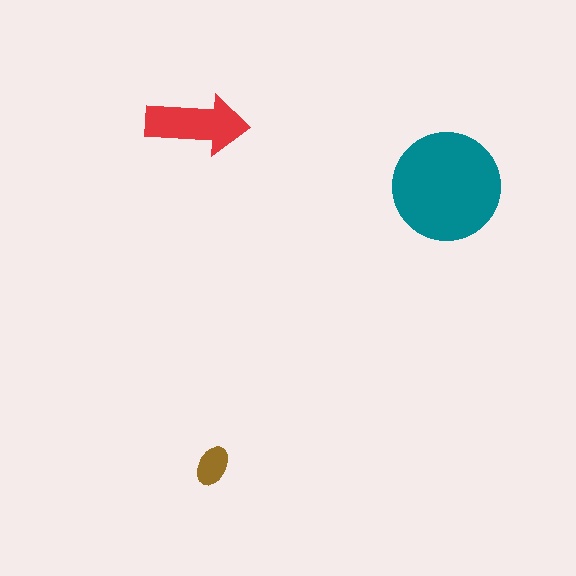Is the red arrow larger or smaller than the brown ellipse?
Larger.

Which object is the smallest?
The brown ellipse.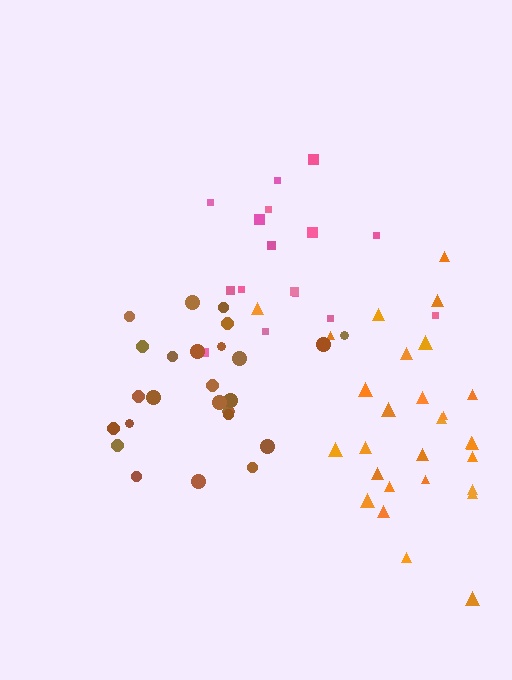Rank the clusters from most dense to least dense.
brown, orange, pink.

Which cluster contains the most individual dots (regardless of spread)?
Orange (29).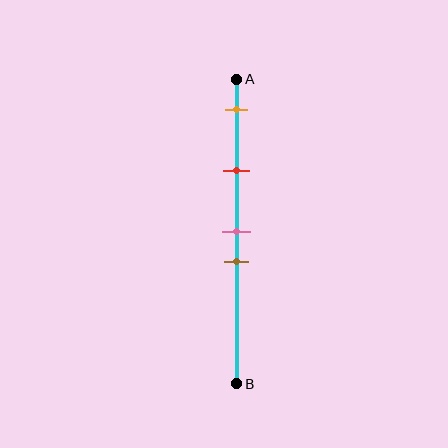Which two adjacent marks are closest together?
The pink and brown marks are the closest adjacent pair.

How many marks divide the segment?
There are 4 marks dividing the segment.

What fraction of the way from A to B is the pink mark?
The pink mark is approximately 50% (0.5) of the way from A to B.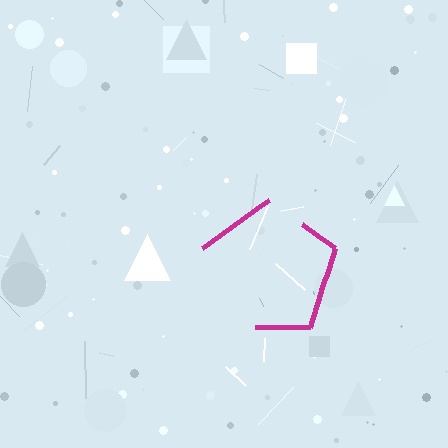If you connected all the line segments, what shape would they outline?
They would outline a pentagon.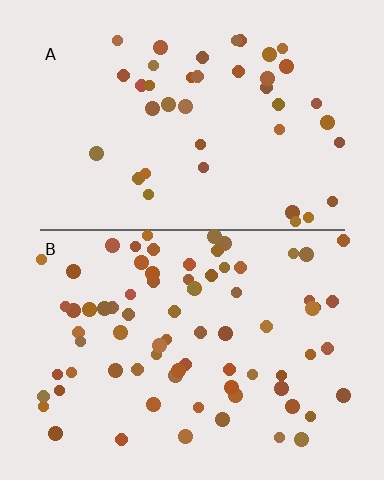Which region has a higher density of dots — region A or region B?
B (the bottom).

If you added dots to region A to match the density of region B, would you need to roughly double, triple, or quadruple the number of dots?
Approximately double.